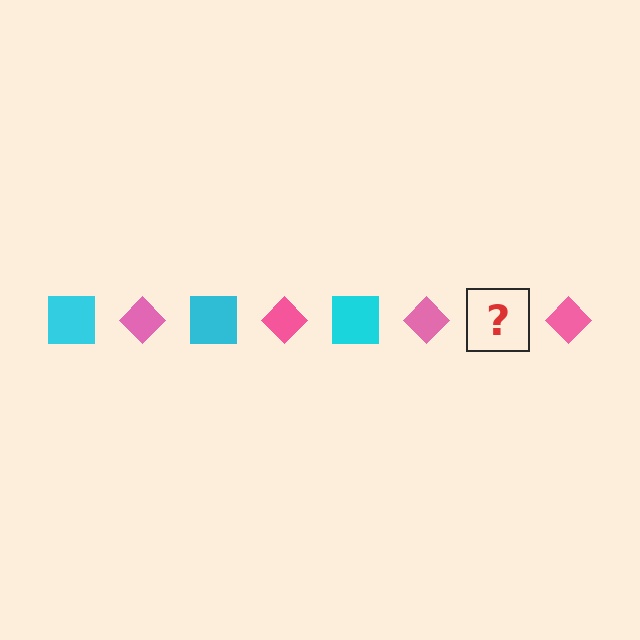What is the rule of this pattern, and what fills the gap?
The rule is that the pattern alternates between cyan square and pink diamond. The gap should be filled with a cyan square.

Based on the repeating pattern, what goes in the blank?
The blank should be a cyan square.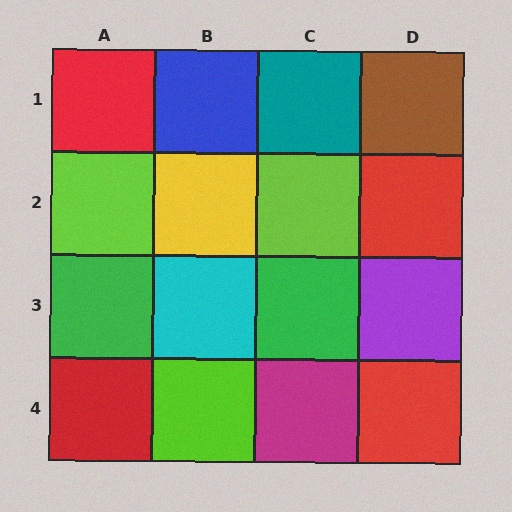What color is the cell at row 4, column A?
Red.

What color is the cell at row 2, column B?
Yellow.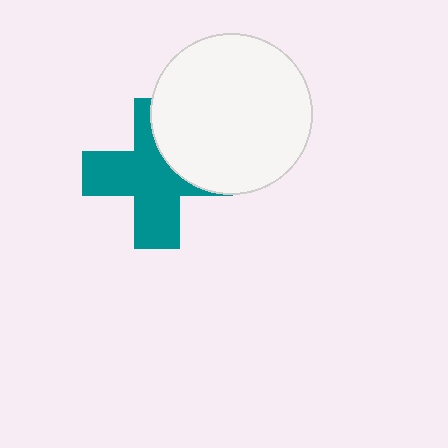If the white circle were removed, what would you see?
You would see the complete teal cross.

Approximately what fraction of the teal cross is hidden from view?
Roughly 33% of the teal cross is hidden behind the white circle.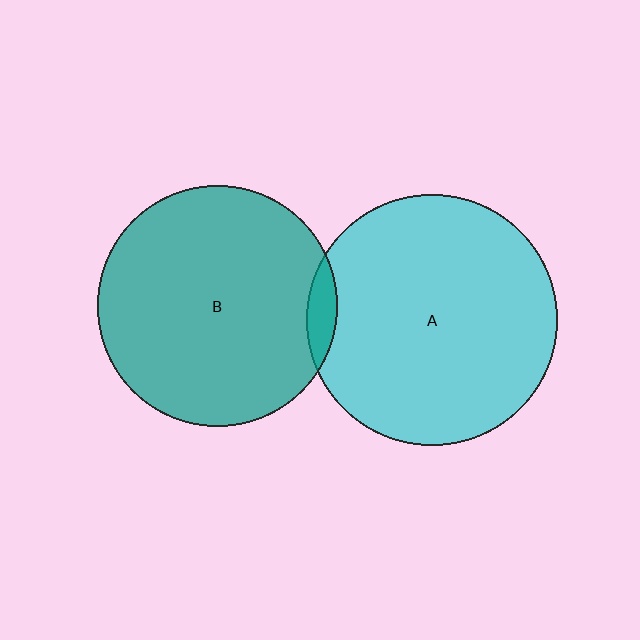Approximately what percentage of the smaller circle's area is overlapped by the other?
Approximately 5%.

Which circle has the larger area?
Circle A (cyan).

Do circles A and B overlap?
Yes.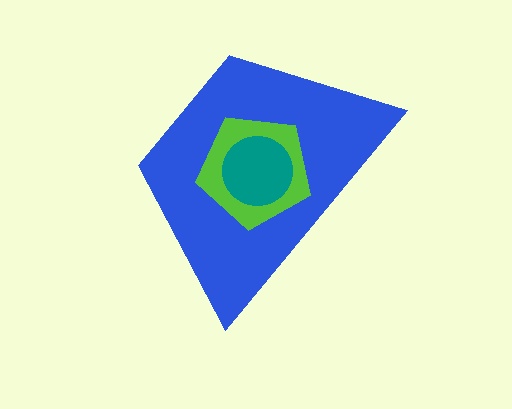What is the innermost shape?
The teal circle.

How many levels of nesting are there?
3.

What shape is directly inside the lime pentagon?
The teal circle.